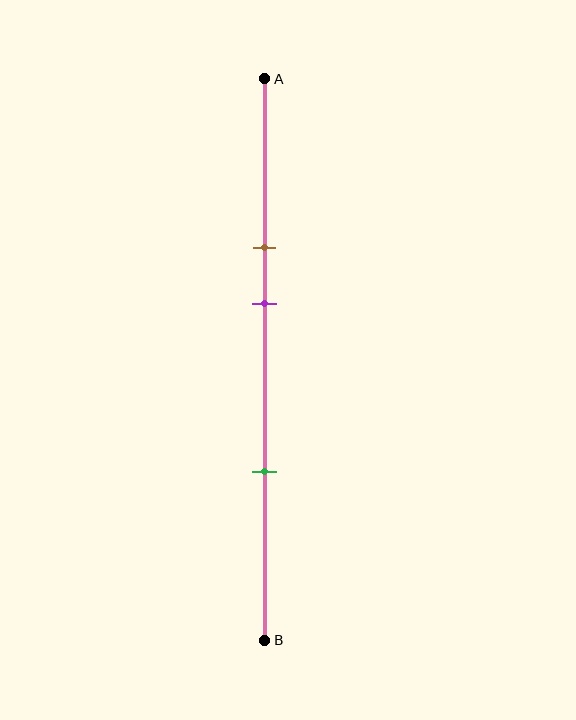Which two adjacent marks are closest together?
The brown and purple marks are the closest adjacent pair.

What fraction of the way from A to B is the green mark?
The green mark is approximately 70% (0.7) of the way from A to B.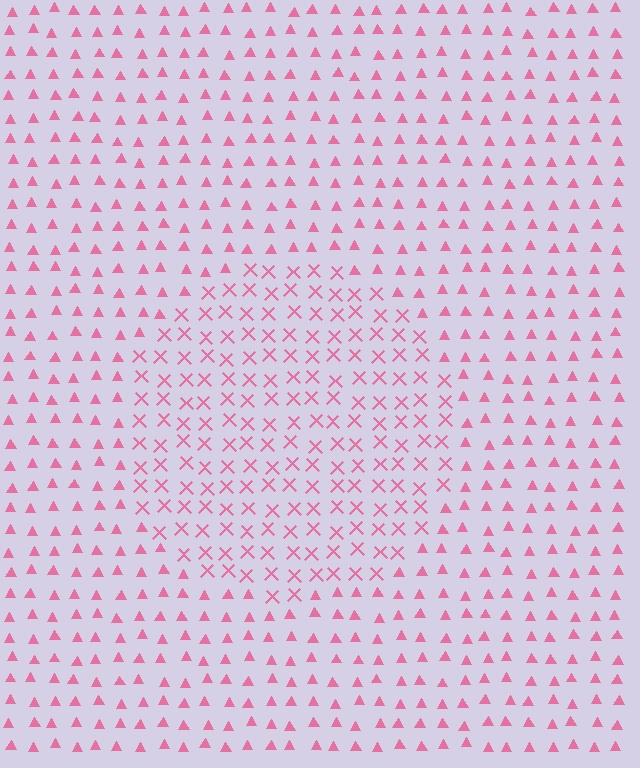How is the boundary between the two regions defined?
The boundary is defined by a change in element shape: X marks inside vs. triangles outside. All elements share the same color and spacing.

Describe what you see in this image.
The image is filled with small pink elements arranged in a uniform grid. A circle-shaped region contains X marks, while the surrounding area contains triangles. The boundary is defined purely by the change in element shape.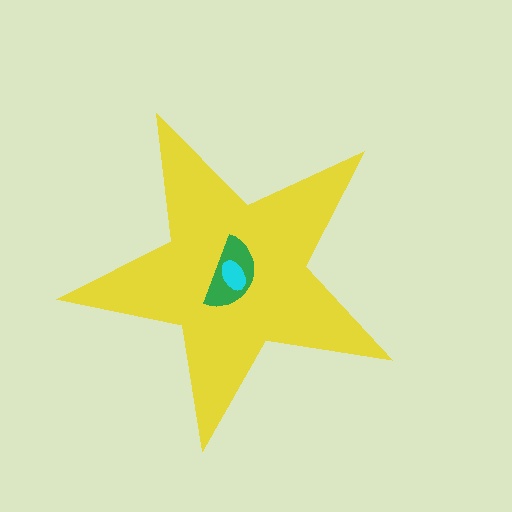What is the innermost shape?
The cyan ellipse.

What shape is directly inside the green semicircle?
The cyan ellipse.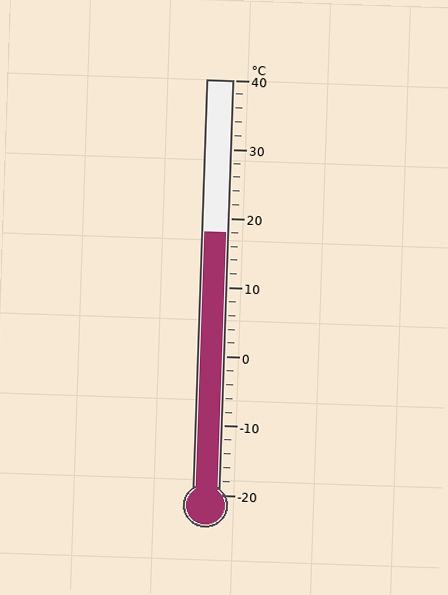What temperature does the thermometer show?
The thermometer shows approximately 18°C.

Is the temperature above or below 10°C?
The temperature is above 10°C.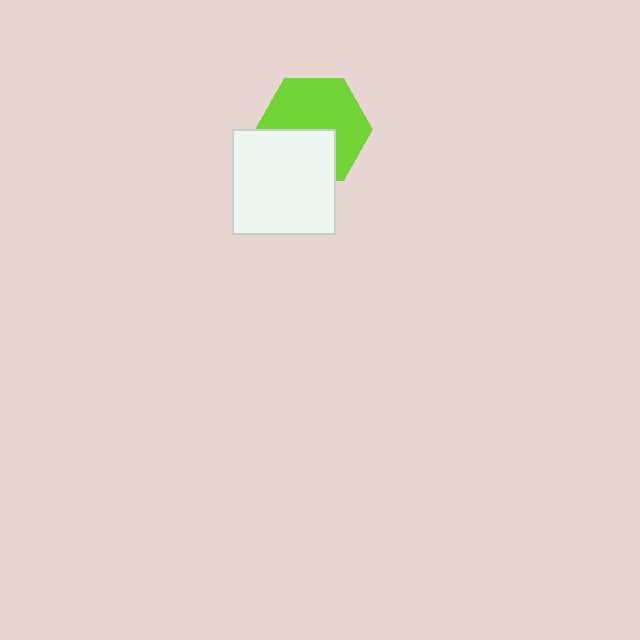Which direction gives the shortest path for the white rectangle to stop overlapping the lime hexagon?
Moving down gives the shortest separation.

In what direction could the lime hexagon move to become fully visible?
The lime hexagon could move up. That would shift it out from behind the white rectangle entirely.